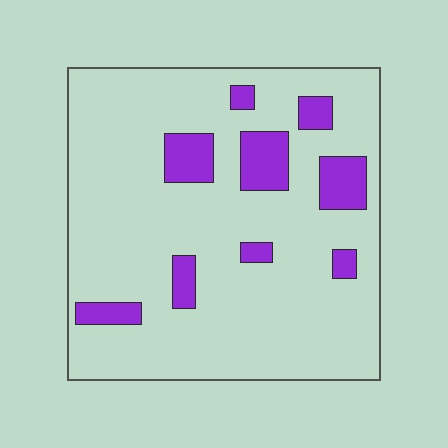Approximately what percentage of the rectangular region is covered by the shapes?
Approximately 15%.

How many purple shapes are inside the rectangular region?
9.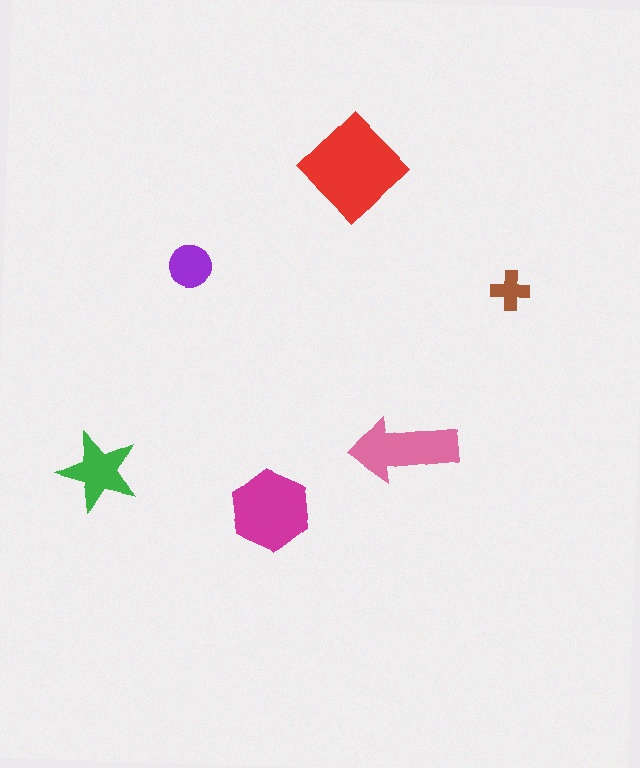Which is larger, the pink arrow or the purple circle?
The pink arrow.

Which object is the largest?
The red diamond.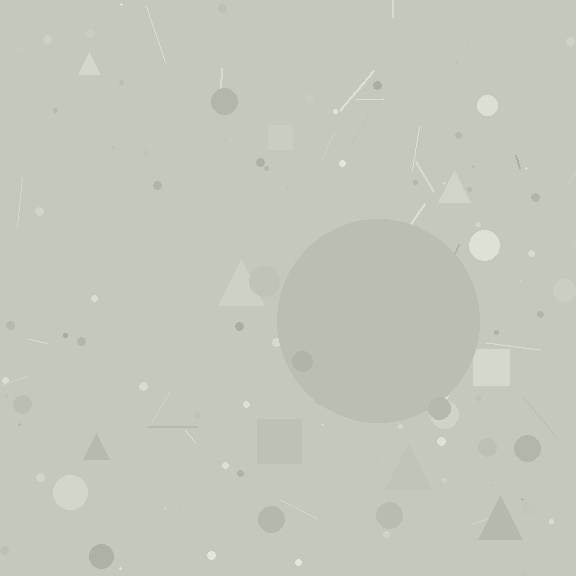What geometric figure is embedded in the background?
A circle is embedded in the background.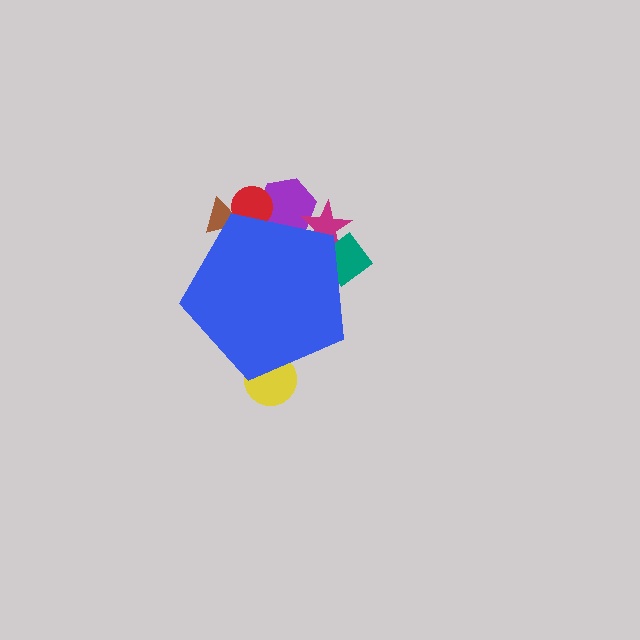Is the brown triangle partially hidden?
Yes, the brown triangle is partially hidden behind the blue pentagon.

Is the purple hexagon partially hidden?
Yes, the purple hexagon is partially hidden behind the blue pentagon.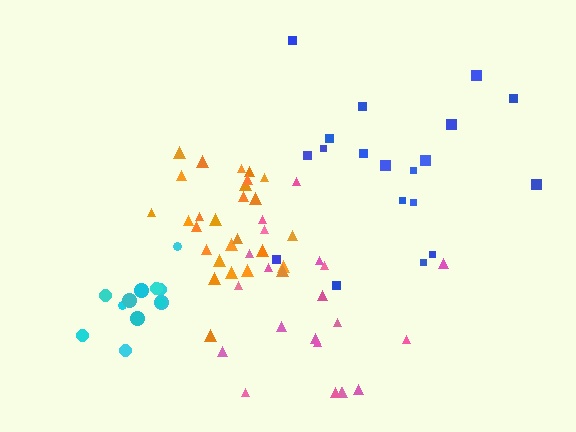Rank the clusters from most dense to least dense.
orange, cyan, pink, blue.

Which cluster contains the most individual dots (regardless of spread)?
Orange (27).